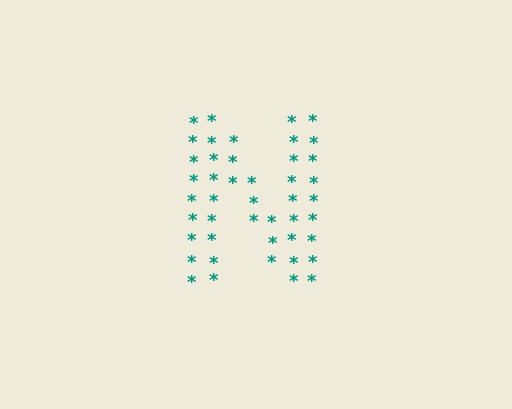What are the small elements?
The small elements are asterisks.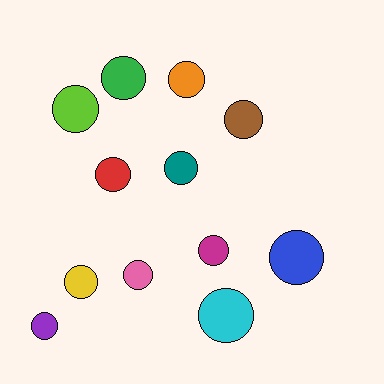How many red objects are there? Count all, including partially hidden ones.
There is 1 red object.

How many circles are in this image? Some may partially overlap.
There are 12 circles.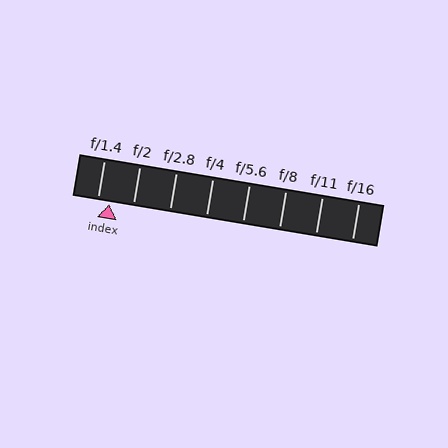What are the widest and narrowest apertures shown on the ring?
The widest aperture shown is f/1.4 and the narrowest is f/16.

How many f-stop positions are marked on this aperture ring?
There are 8 f-stop positions marked.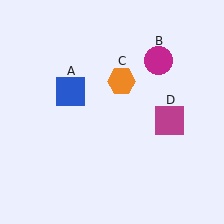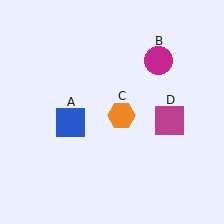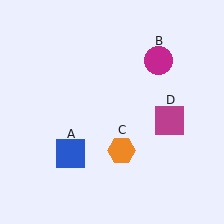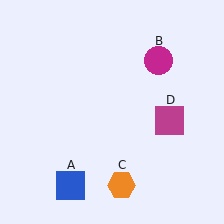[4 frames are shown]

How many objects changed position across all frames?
2 objects changed position: blue square (object A), orange hexagon (object C).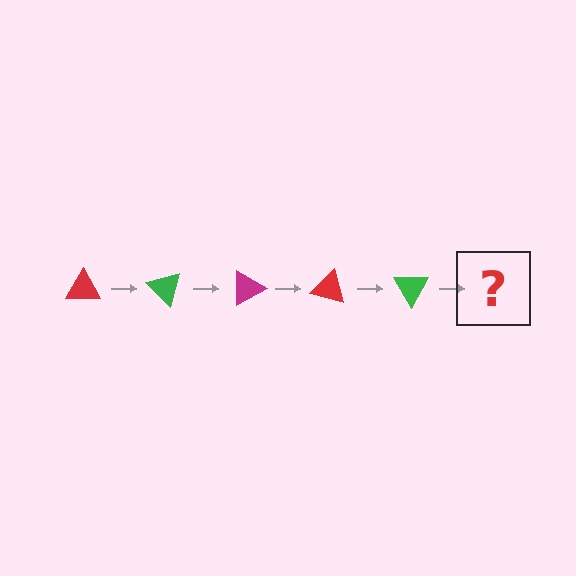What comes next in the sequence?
The next element should be a magenta triangle, rotated 225 degrees from the start.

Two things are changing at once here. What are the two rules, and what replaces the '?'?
The two rules are that it rotates 45 degrees each step and the color cycles through red, green, and magenta. The '?' should be a magenta triangle, rotated 225 degrees from the start.